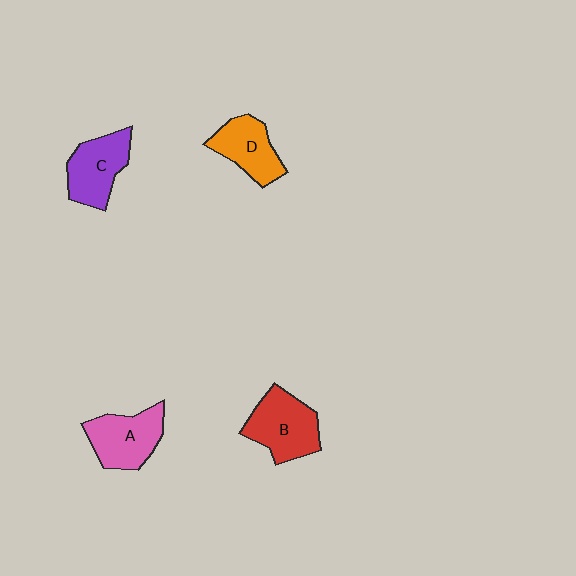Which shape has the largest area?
Shape B (red).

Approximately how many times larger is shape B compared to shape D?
Approximately 1.3 times.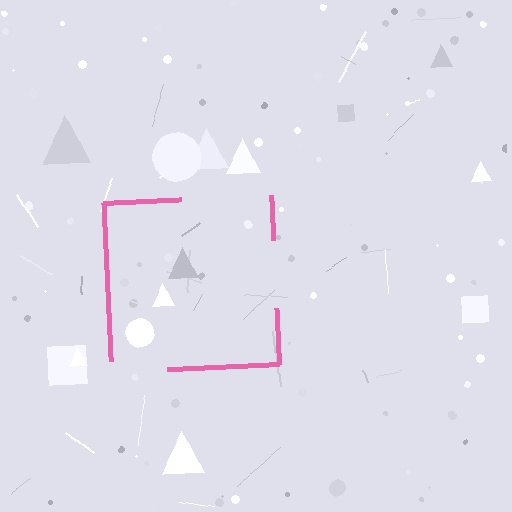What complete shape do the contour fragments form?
The contour fragments form a square.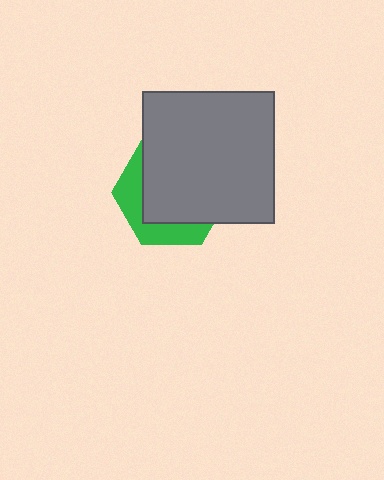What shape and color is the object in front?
The object in front is a gray square.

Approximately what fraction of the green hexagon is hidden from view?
Roughly 68% of the green hexagon is hidden behind the gray square.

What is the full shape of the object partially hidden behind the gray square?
The partially hidden object is a green hexagon.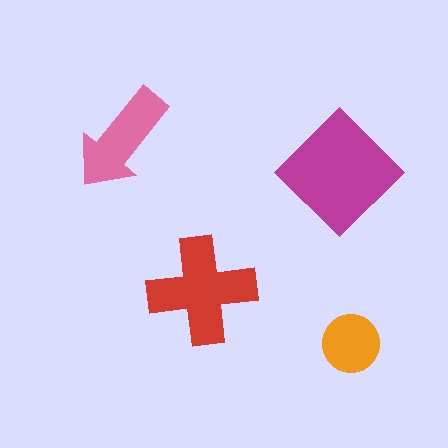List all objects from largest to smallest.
The magenta diamond, the red cross, the pink arrow, the orange circle.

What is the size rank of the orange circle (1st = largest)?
4th.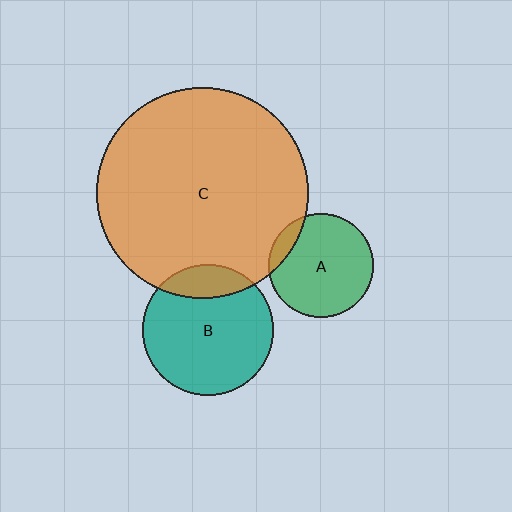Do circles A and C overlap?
Yes.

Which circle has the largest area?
Circle C (orange).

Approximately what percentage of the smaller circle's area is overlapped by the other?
Approximately 10%.